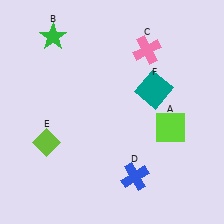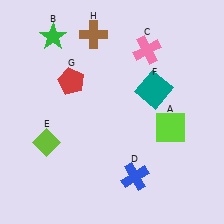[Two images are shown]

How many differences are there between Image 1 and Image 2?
There are 2 differences between the two images.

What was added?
A red pentagon (G), a brown cross (H) were added in Image 2.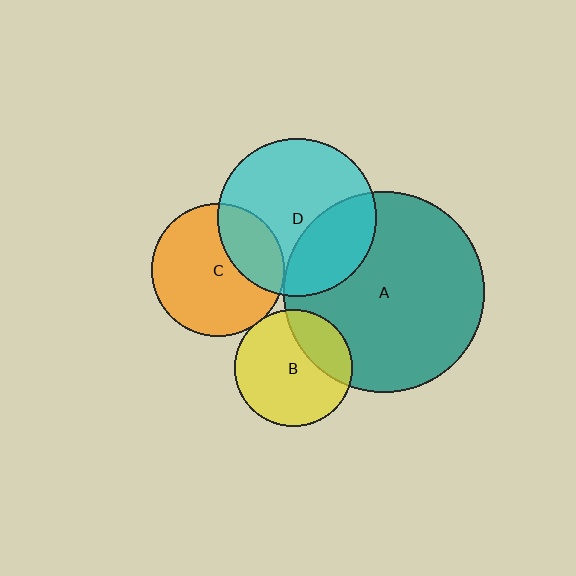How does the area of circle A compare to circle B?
Approximately 2.9 times.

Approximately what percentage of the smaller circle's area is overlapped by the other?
Approximately 30%.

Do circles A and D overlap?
Yes.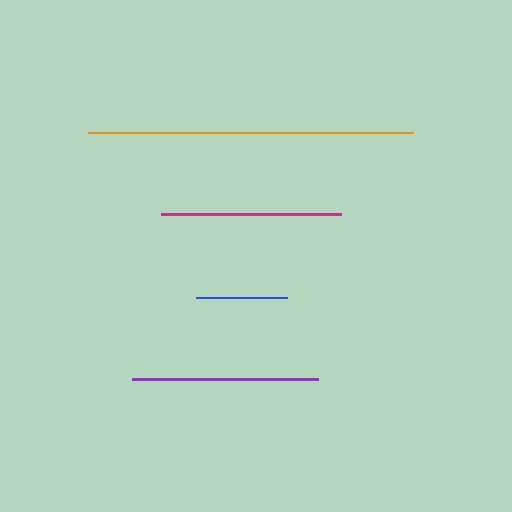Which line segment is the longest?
The orange line is the longest at approximately 325 pixels.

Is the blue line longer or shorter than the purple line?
The purple line is longer than the blue line.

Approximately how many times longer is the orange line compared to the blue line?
The orange line is approximately 3.5 times the length of the blue line.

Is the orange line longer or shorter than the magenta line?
The orange line is longer than the magenta line.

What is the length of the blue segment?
The blue segment is approximately 92 pixels long.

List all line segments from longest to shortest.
From longest to shortest: orange, purple, magenta, blue.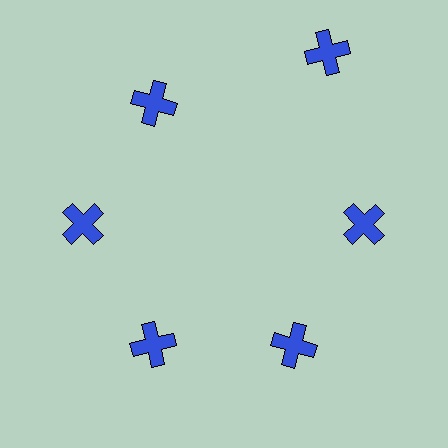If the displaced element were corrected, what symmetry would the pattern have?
It would have 6-fold rotational symmetry — the pattern would map onto itself every 60 degrees.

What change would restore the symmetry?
The symmetry would be restored by moving it inward, back onto the ring so that all 6 crosses sit at equal angles and equal distance from the center.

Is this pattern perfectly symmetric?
No. The 6 blue crosses are arranged in a ring, but one element near the 1 o'clock position is pushed outward from the center, breaking the 6-fold rotational symmetry.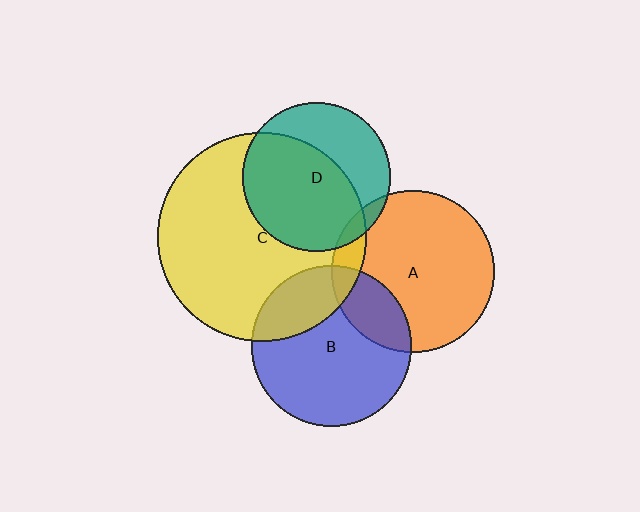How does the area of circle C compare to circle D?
Approximately 2.0 times.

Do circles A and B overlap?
Yes.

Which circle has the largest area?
Circle C (yellow).